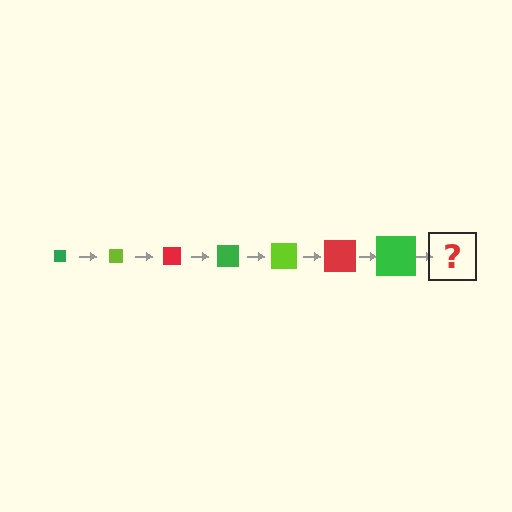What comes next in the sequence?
The next element should be a lime square, larger than the previous one.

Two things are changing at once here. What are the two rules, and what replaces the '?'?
The two rules are that the square grows larger each step and the color cycles through green, lime, and red. The '?' should be a lime square, larger than the previous one.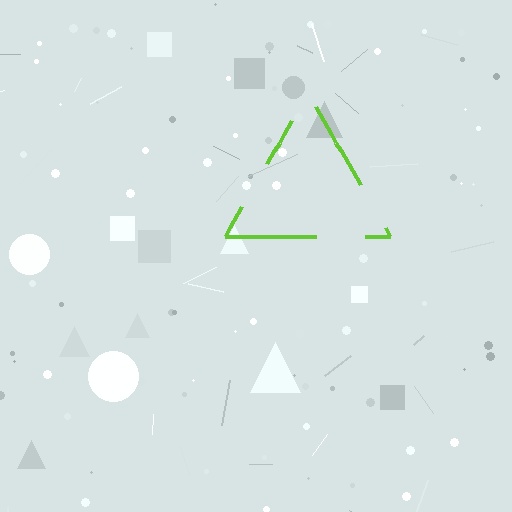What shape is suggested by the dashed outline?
The dashed outline suggests a triangle.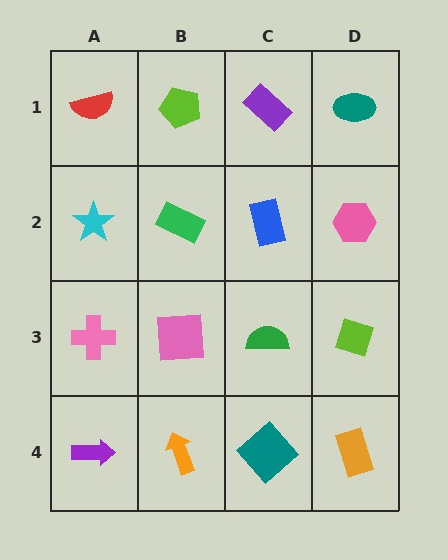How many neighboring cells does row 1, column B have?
3.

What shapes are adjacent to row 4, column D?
A lime diamond (row 3, column D), a teal diamond (row 4, column C).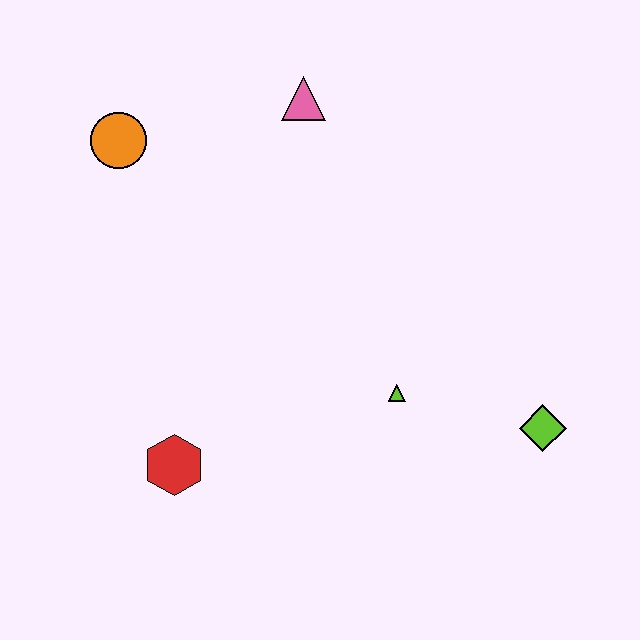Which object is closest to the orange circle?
The pink triangle is closest to the orange circle.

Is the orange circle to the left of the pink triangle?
Yes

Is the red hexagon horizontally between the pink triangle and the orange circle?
Yes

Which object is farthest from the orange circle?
The lime diamond is farthest from the orange circle.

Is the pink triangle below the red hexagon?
No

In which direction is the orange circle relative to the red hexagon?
The orange circle is above the red hexagon.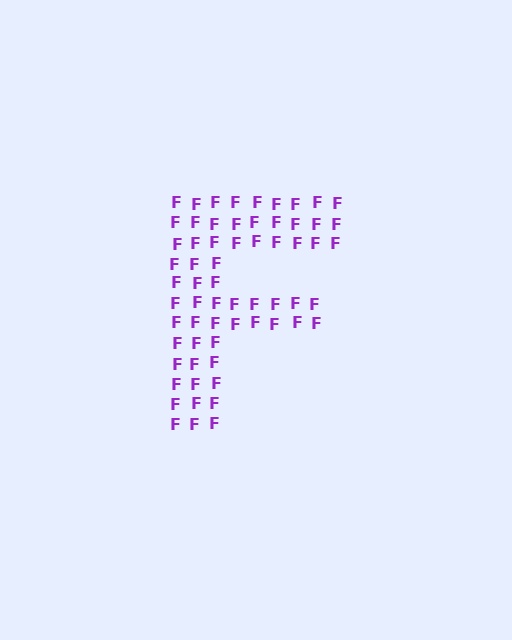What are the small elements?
The small elements are letter F's.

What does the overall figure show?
The overall figure shows the letter F.